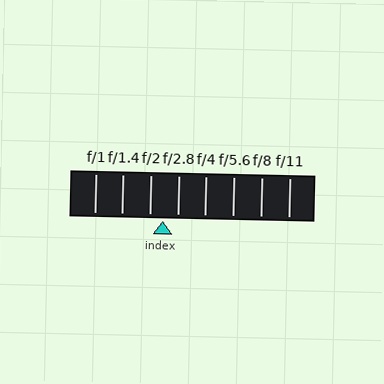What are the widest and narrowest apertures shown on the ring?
The widest aperture shown is f/1 and the narrowest is f/11.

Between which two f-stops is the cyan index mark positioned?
The index mark is between f/2 and f/2.8.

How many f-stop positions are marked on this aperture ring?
There are 8 f-stop positions marked.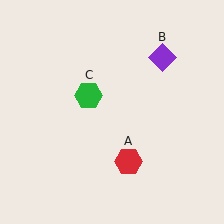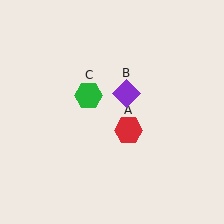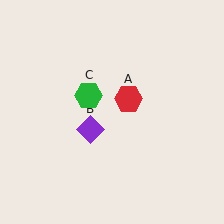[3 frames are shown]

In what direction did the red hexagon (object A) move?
The red hexagon (object A) moved up.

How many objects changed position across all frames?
2 objects changed position: red hexagon (object A), purple diamond (object B).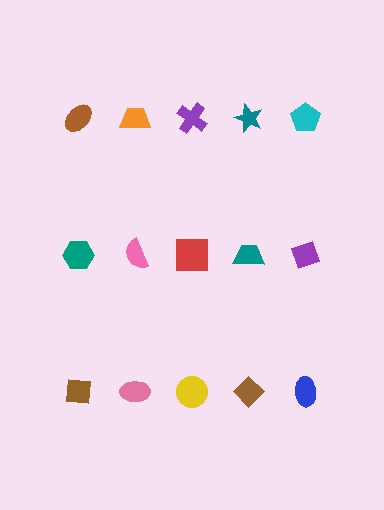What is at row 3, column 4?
A brown diamond.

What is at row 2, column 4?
A teal trapezoid.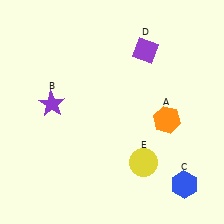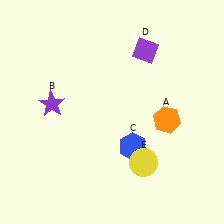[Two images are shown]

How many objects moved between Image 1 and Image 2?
1 object moved between the two images.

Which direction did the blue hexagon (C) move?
The blue hexagon (C) moved left.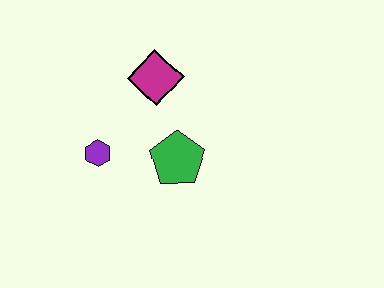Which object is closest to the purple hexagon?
The green pentagon is closest to the purple hexagon.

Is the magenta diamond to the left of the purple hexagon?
No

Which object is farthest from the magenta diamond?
The purple hexagon is farthest from the magenta diamond.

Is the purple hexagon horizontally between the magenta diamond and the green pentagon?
No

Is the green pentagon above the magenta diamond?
No